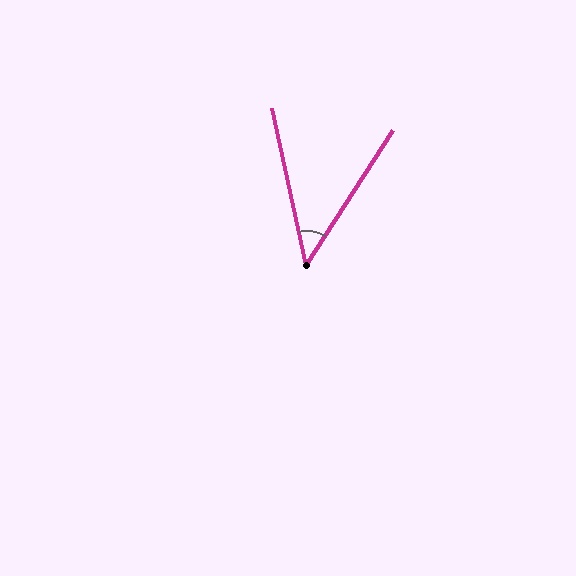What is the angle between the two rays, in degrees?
Approximately 45 degrees.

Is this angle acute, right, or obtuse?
It is acute.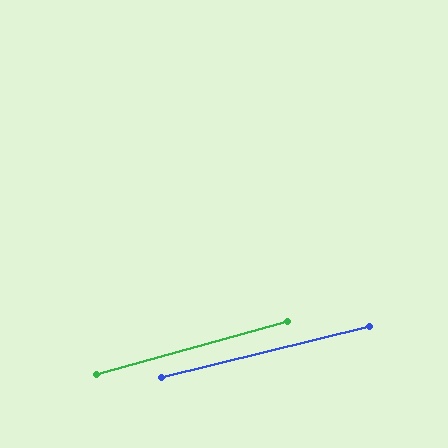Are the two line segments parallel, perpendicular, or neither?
Parallel — their directions differ by only 1.8°.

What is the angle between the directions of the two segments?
Approximately 2 degrees.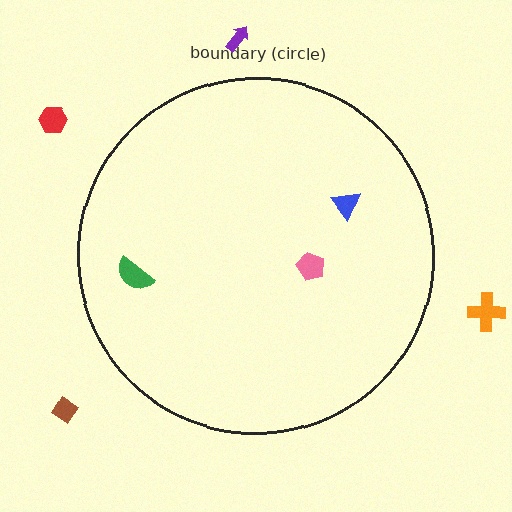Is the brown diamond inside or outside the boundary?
Outside.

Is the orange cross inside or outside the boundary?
Outside.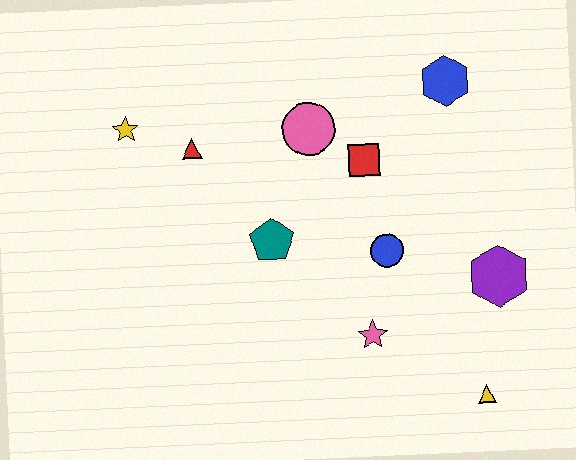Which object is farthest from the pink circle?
The yellow triangle is farthest from the pink circle.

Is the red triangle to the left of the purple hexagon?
Yes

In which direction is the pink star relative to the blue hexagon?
The pink star is below the blue hexagon.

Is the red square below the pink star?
No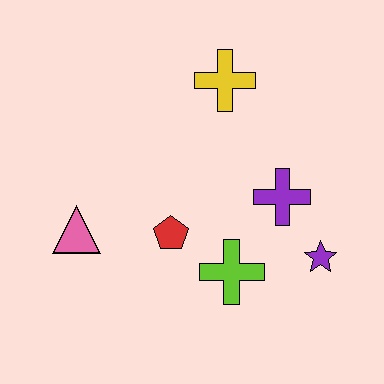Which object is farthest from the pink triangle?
The purple star is farthest from the pink triangle.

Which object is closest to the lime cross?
The red pentagon is closest to the lime cross.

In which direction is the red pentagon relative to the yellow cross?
The red pentagon is below the yellow cross.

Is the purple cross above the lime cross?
Yes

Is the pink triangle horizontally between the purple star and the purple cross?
No